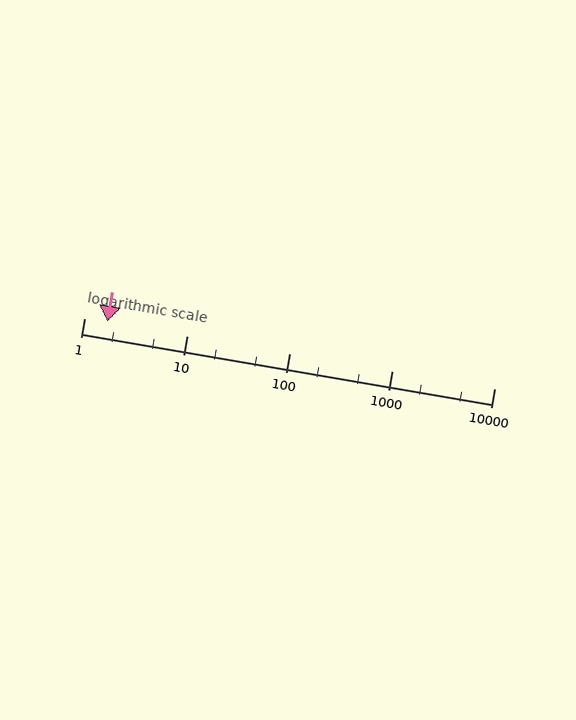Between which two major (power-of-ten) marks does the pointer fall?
The pointer is between 1 and 10.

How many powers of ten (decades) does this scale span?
The scale spans 4 decades, from 1 to 10000.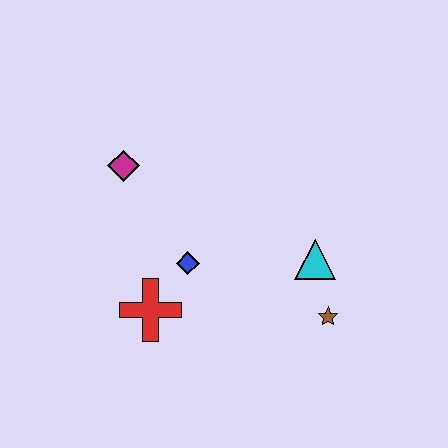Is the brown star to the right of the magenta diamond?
Yes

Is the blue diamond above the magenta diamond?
No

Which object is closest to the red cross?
The blue diamond is closest to the red cross.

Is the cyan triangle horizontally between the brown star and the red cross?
Yes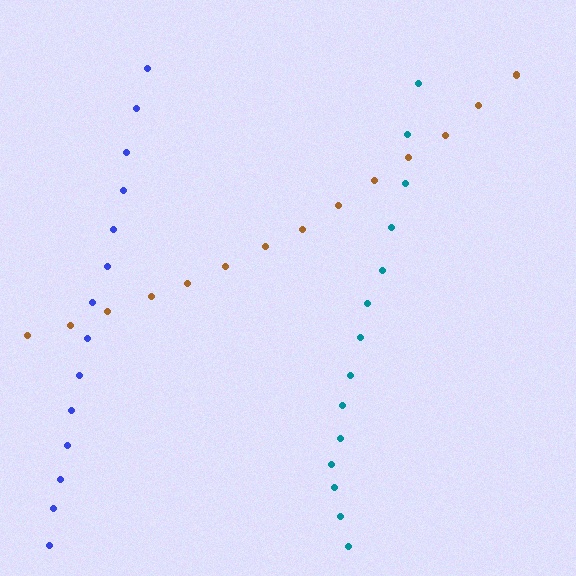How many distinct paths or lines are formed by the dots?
There are 3 distinct paths.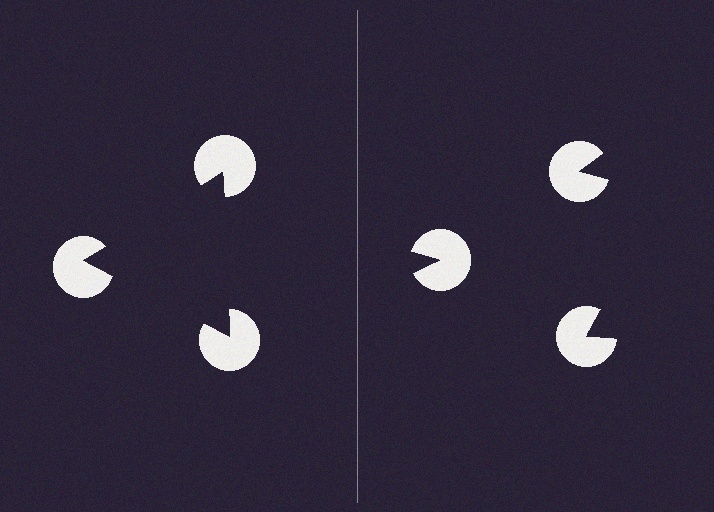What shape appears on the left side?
An illusory triangle.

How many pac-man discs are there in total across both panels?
6 — 3 on each side.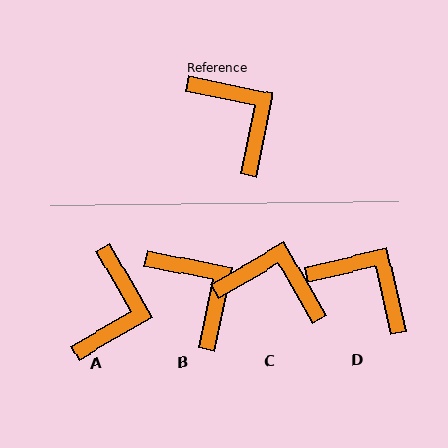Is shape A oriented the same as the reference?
No, it is off by about 49 degrees.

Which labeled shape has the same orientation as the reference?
B.